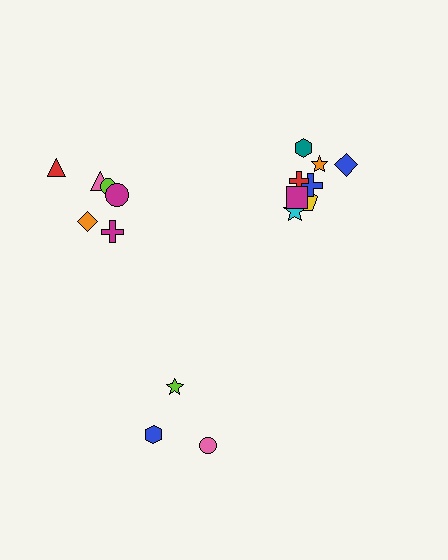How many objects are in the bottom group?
There are 3 objects.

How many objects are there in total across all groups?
There are 17 objects.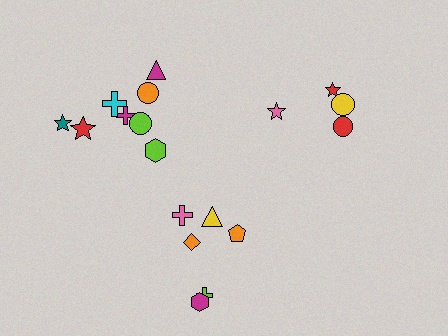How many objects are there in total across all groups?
There are 18 objects.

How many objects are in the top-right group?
There are 4 objects.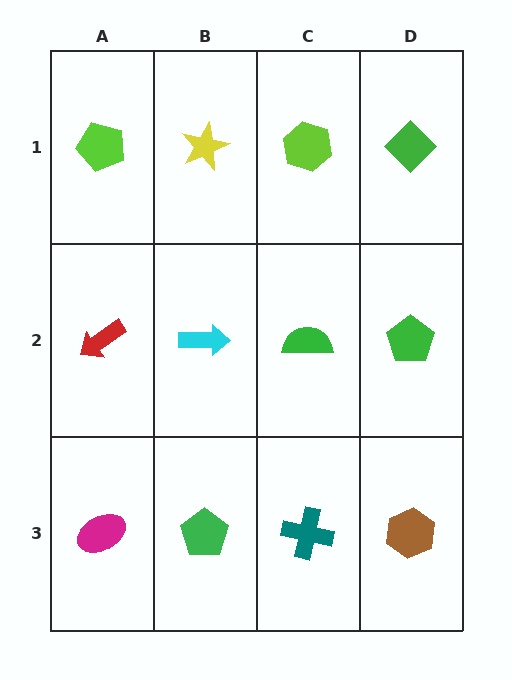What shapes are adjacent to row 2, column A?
A lime pentagon (row 1, column A), a magenta ellipse (row 3, column A), a cyan arrow (row 2, column B).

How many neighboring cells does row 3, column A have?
2.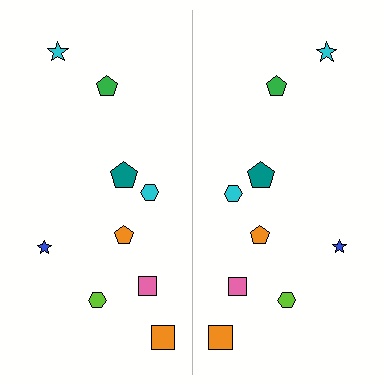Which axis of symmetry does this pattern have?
The pattern has a vertical axis of symmetry running through the center of the image.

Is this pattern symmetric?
Yes, this pattern has bilateral (reflection) symmetry.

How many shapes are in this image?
There are 18 shapes in this image.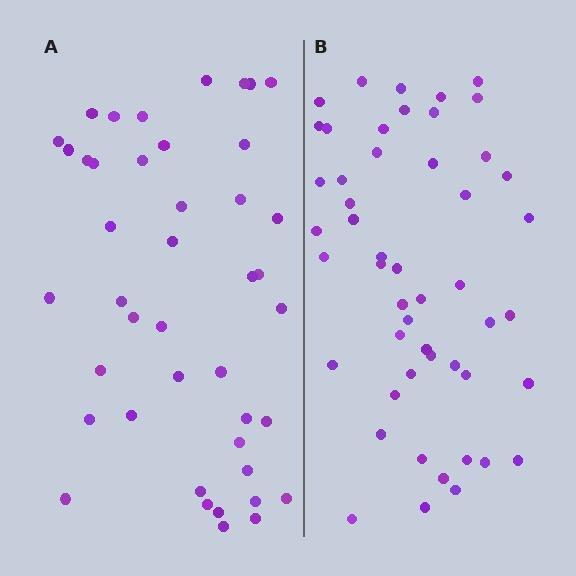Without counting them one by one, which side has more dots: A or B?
Region B (the right region) has more dots.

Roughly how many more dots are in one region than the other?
Region B has roughly 8 or so more dots than region A.